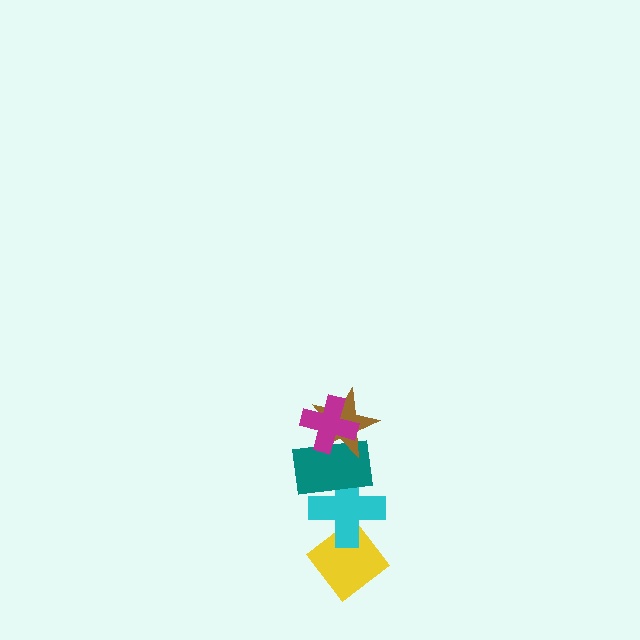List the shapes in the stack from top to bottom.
From top to bottom: the magenta cross, the brown star, the teal rectangle, the cyan cross, the yellow diamond.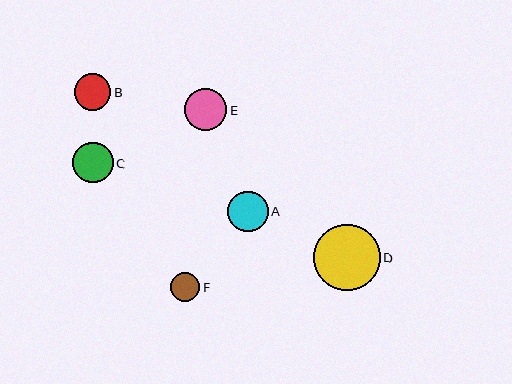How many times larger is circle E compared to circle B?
Circle E is approximately 1.2 times the size of circle B.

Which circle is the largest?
Circle D is the largest with a size of approximately 66 pixels.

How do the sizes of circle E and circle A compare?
Circle E and circle A are approximately the same size.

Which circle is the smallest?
Circle F is the smallest with a size of approximately 29 pixels.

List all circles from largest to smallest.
From largest to smallest: D, E, C, A, B, F.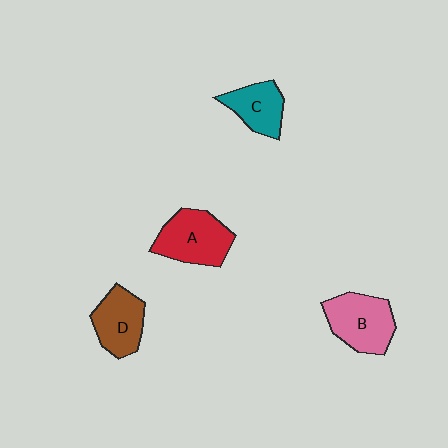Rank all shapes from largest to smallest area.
From largest to smallest: A (red), B (pink), D (brown), C (teal).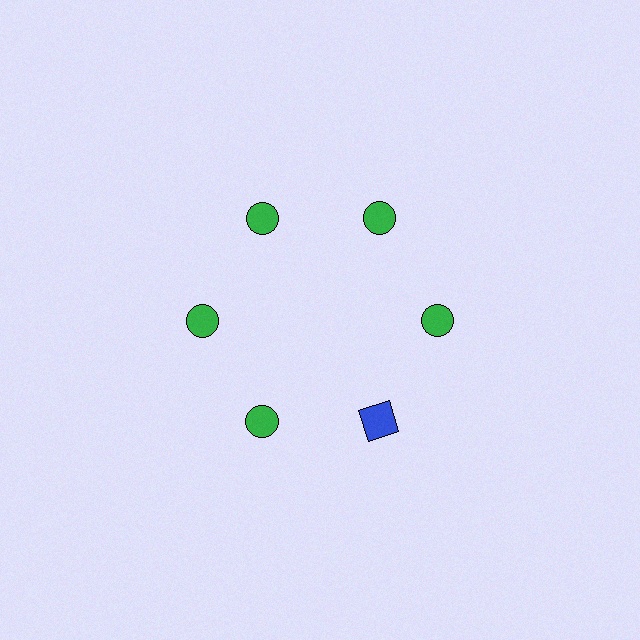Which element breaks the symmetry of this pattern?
The blue square at roughly the 5 o'clock position breaks the symmetry. All other shapes are green circles.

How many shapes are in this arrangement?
There are 6 shapes arranged in a ring pattern.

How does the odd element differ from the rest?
It differs in both color (blue instead of green) and shape (square instead of circle).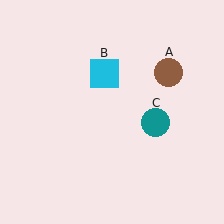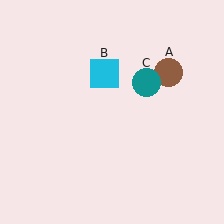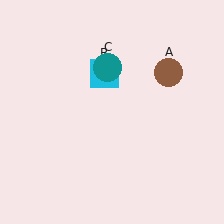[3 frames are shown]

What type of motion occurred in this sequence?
The teal circle (object C) rotated counterclockwise around the center of the scene.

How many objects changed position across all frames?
1 object changed position: teal circle (object C).